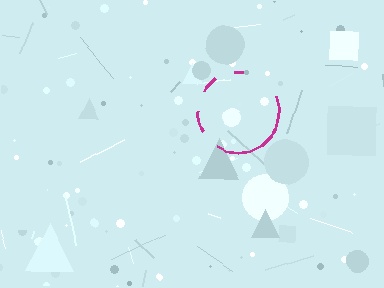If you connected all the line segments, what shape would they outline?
They would outline a circle.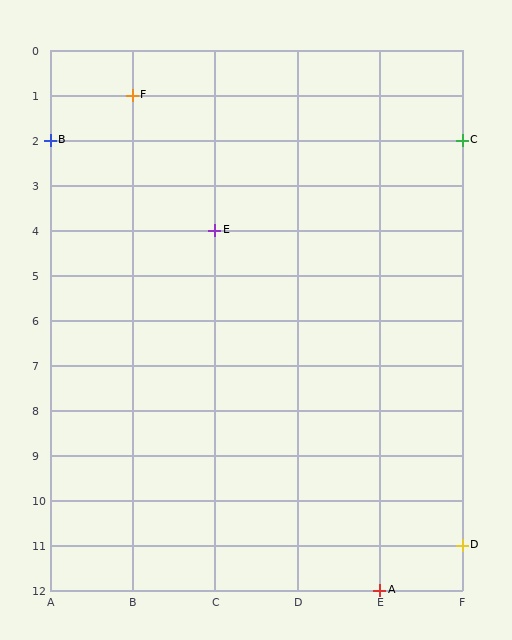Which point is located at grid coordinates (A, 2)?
Point B is at (A, 2).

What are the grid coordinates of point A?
Point A is at grid coordinates (E, 12).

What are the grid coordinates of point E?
Point E is at grid coordinates (C, 4).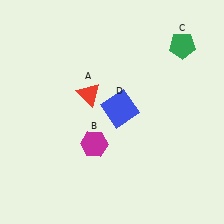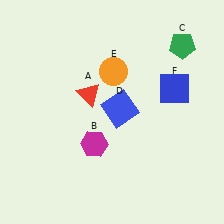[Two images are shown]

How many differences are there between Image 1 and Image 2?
There are 2 differences between the two images.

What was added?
An orange circle (E), a blue square (F) were added in Image 2.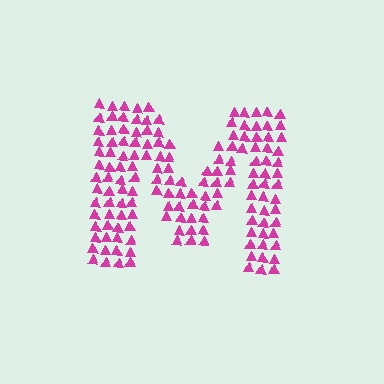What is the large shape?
The large shape is the letter M.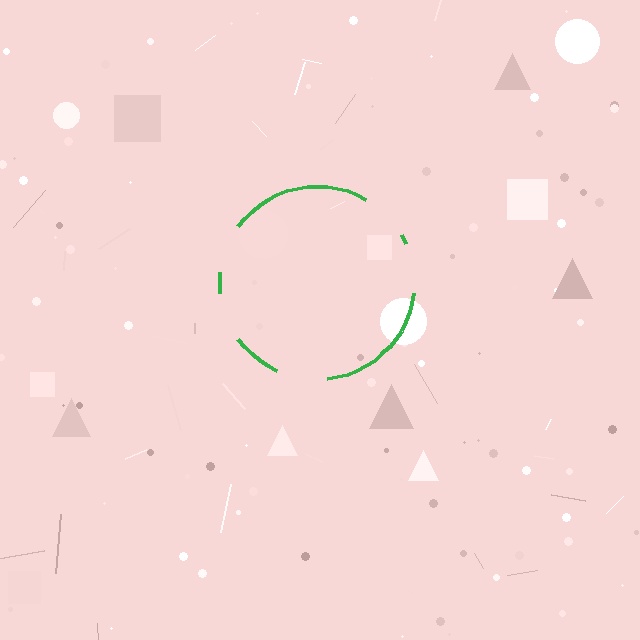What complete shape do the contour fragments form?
The contour fragments form a circle.